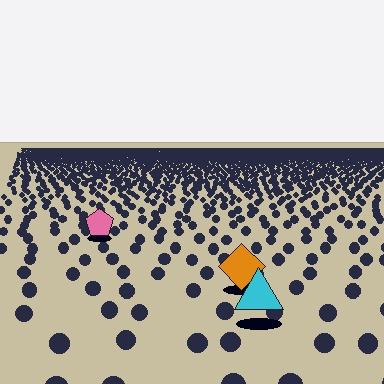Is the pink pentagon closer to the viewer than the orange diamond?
No. The orange diamond is closer — you can tell from the texture gradient: the ground texture is coarser near it.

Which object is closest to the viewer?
The cyan triangle is closest. The texture marks near it are larger and more spread out.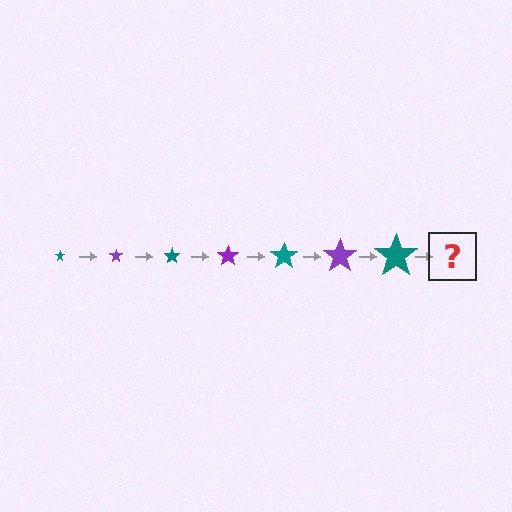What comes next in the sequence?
The next element should be a purple star, larger than the previous one.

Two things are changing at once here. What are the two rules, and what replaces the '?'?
The two rules are that the star grows larger each step and the color cycles through teal and purple. The '?' should be a purple star, larger than the previous one.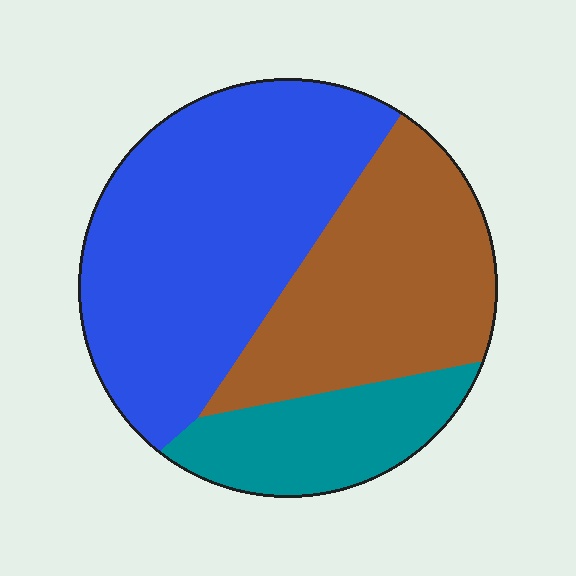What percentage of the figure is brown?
Brown covers about 35% of the figure.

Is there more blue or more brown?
Blue.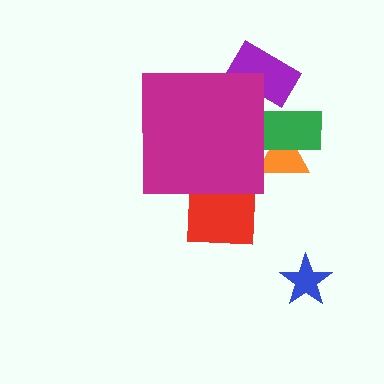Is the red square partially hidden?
Yes, the red square is partially hidden behind the magenta square.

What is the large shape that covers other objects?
A magenta square.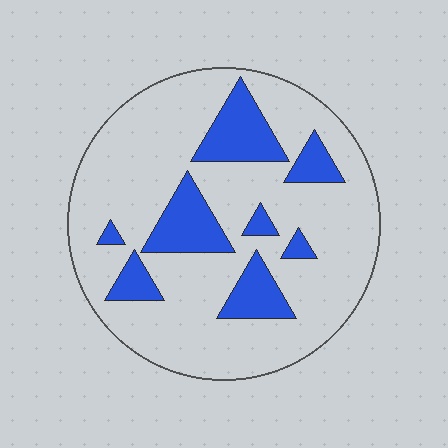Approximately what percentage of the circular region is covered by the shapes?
Approximately 20%.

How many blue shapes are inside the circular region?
8.